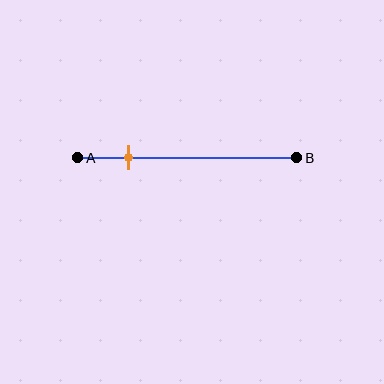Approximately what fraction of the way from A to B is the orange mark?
The orange mark is approximately 25% of the way from A to B.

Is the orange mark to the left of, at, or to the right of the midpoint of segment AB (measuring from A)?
The orange mark is to the left of the midpoint of segment AB.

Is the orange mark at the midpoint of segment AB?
No, the mark is at about 25% from A, not at the 50% midpoint.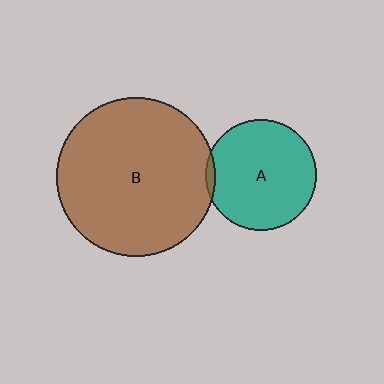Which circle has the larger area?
Circle B (brown).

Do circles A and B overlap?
Yes.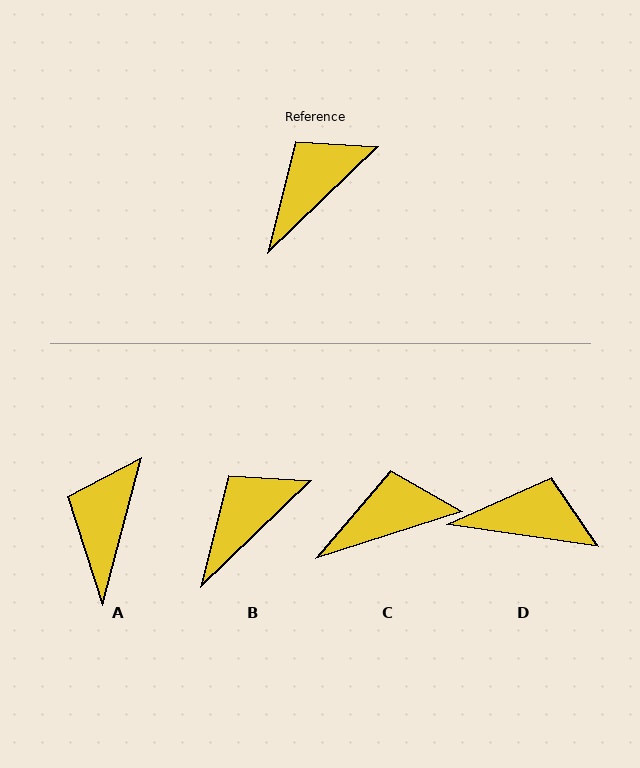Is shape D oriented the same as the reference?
No, it is off by about 52 degrees.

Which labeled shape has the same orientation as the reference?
B.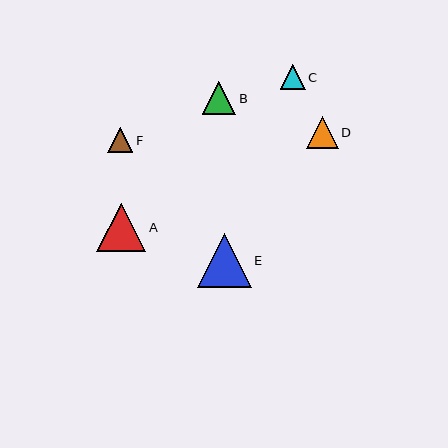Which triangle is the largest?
Triangle E is the largest with a size of approximately 54 pixels.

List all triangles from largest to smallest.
From largest to smallest: E, A, B, D, F, C.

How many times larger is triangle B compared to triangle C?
Triangle B is approximately 1.4 times the size of triangle C.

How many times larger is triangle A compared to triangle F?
Triangle A is approximately 1.9 times the size of triangle F.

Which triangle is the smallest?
Triangle C is the smallest with a size of approximately 25 pixels.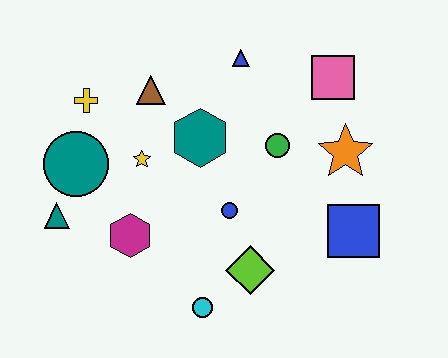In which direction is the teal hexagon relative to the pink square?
The teal hexagon is to the left of the pink square.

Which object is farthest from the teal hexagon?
The blue square is farthest from the teal hexagon.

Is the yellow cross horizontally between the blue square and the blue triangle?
No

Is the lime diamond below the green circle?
Yes